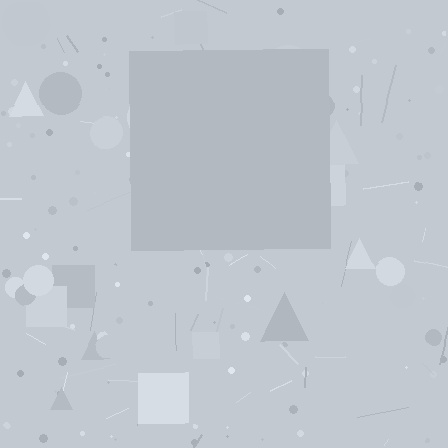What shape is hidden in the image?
A square is hidden in the image.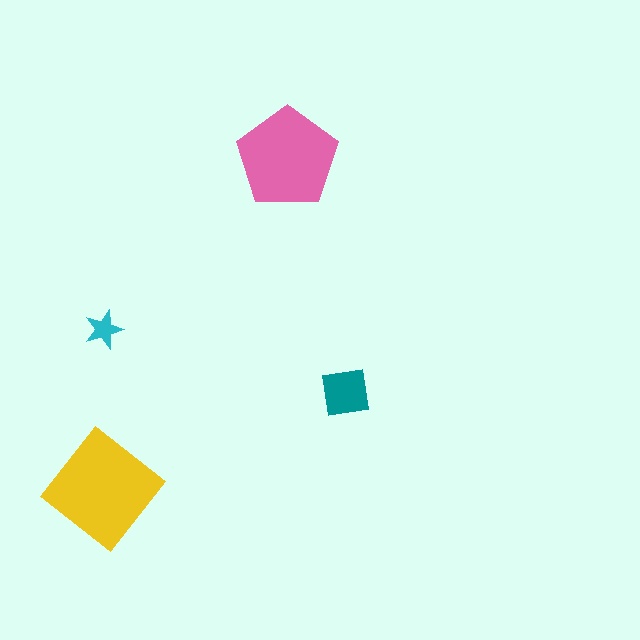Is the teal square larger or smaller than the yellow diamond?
Smaller.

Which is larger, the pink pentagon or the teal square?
The pink pentagon.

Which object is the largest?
The yellow diamond.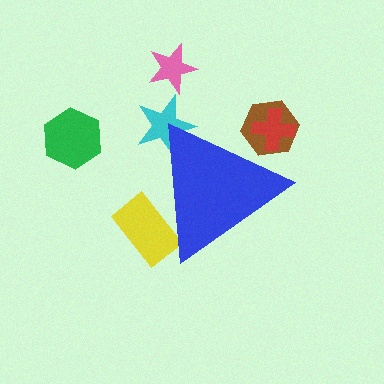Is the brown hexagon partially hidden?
Yes, the brown hexagon is partially hidden behind the blue triangle.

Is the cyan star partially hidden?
Yes, the cyan star is partially hidden behind the blue triangle.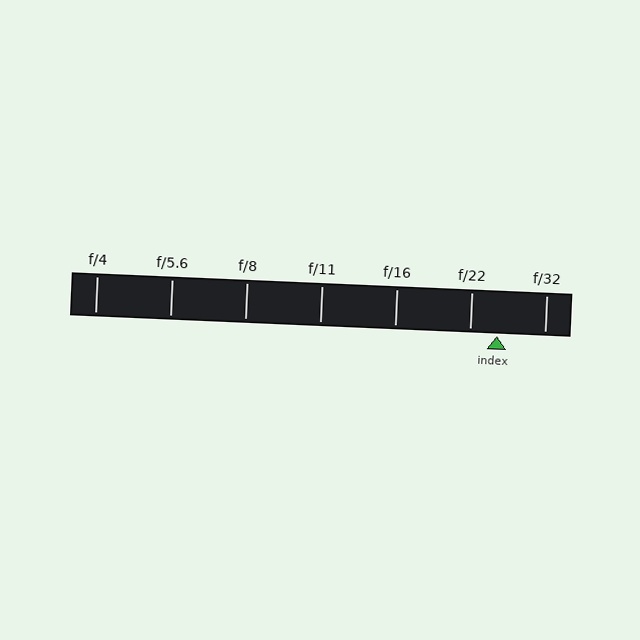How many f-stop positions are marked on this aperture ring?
There are 7 f-stop positions marked.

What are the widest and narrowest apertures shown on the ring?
The widest aperture shown is f/4 and the narrowest is f/32.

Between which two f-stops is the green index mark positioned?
The index mark is between f/22 and f/32.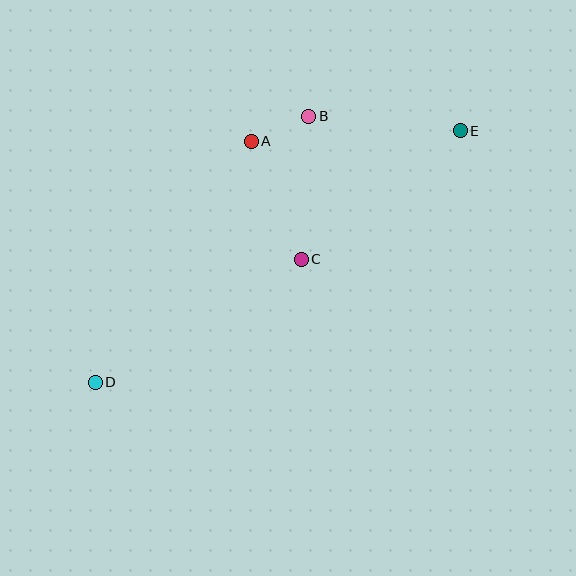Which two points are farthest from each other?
Points D and E are farthest from each other.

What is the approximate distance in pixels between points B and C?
The distance between B and C is approximately 143 pixels.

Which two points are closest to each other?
Points A and B are closest to each other.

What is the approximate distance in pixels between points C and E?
The distance between C and E is approximately 204 pixels.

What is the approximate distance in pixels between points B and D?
The distance between B and D is approximately 341 pixels.